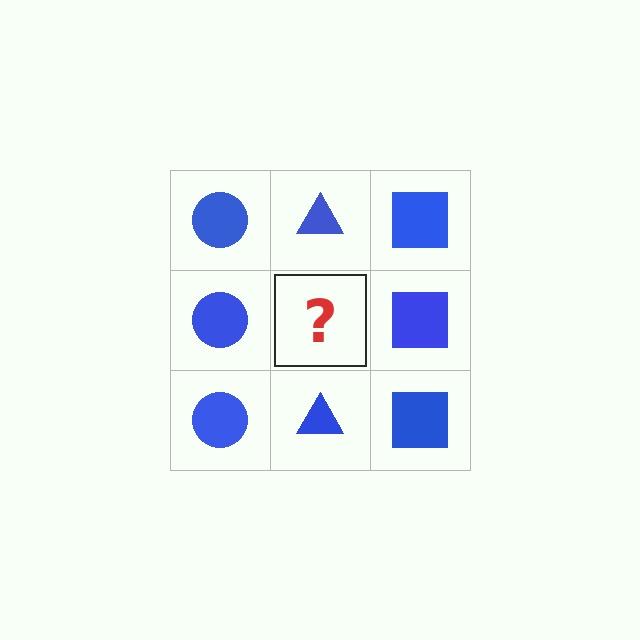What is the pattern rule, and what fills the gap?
The rule is that each column has a consistent shape. The gap should be filled with a blue triangle.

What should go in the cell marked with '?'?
The missing cell should contain a blue triangle.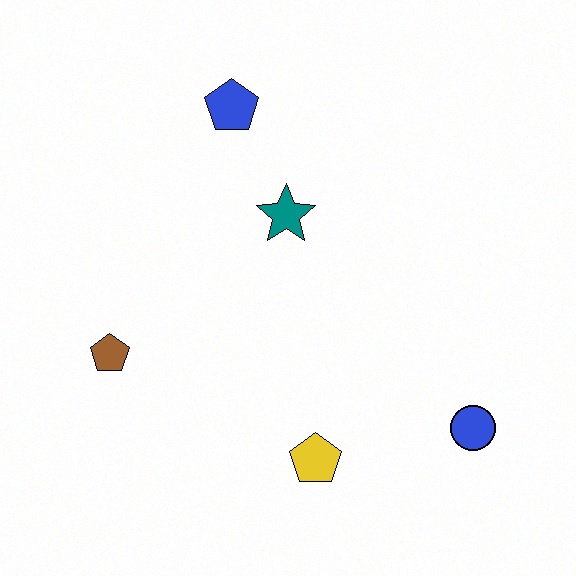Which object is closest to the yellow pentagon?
The blue circle is closest to the yellow pentagon.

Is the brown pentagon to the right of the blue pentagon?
No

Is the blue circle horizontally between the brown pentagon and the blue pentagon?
No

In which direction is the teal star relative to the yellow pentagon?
The teal star is above the yellow pentagon.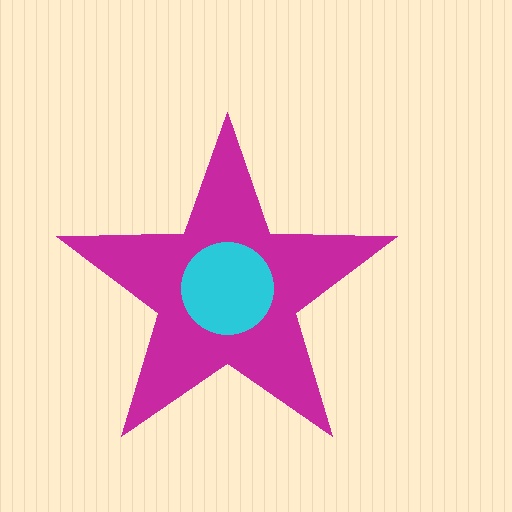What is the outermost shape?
The magenta star.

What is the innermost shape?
The cyan circle.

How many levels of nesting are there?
2.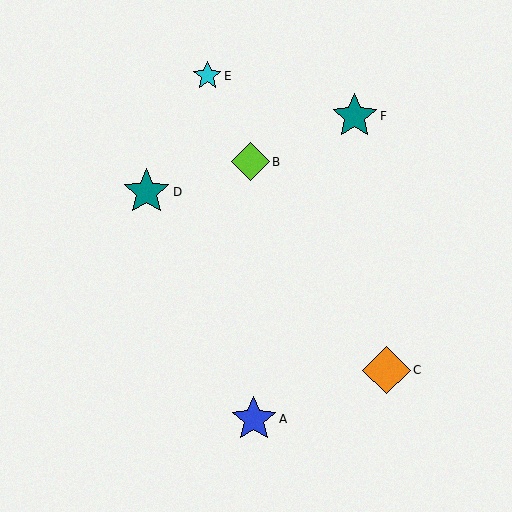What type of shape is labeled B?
Shape B is a lime diamond.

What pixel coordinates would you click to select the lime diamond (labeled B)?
Click at (250, 162) to select the lime diamond B.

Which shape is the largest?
The orange diamond (labeled C) is the largest.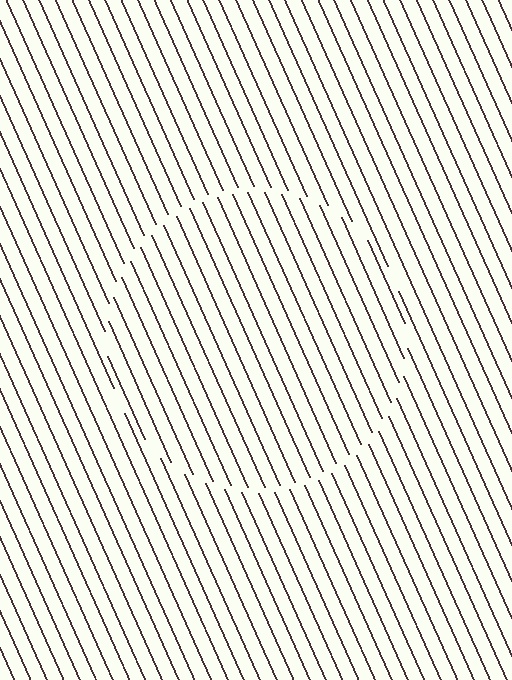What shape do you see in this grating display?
An illusory circle. The interior of the shape contains the same grating, shifted by half a period — the contour is defined by the phase discontinuity where line-ends from the inner and outer gratings abut.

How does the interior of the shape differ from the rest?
The interior of the shape contains the same grating, shifted by half a period — the contour is defined by the phase discontinuity where line-ends from the inner and outer gratings abut.